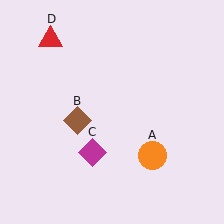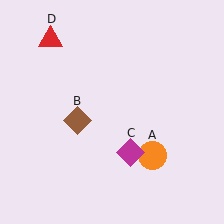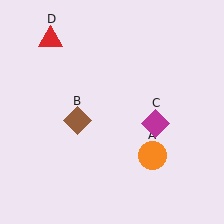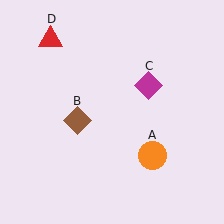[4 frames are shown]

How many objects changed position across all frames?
1 object changed position: magenta diamond (object C).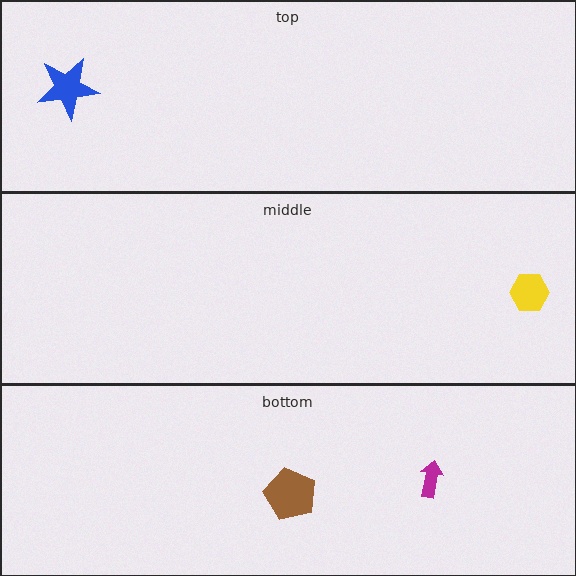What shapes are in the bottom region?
The brown pentagon, the magenta arrow.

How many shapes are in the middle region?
1.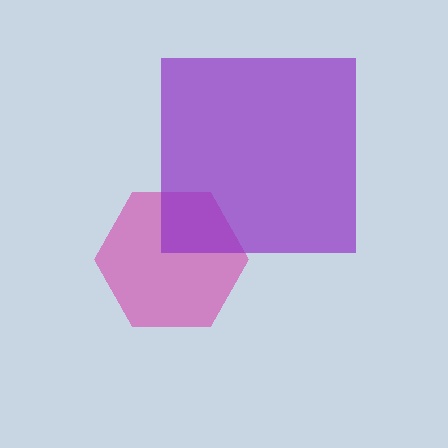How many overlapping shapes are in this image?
There are 2 overlapping shapes in the image.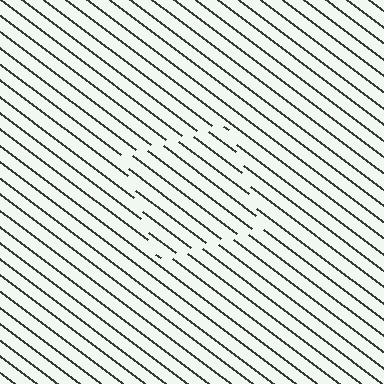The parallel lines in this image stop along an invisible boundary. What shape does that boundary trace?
An illusory square. The interior of the shape contains the same grating, shifted by half a period — the contour is defined by the phase discontinuity where line-ends from the inner and outer gratings abut.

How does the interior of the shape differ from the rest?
The interior of the shape contains the same grating, shifted by half a period — the contour is defined by the phase discontinuity where line-ends from the inner and outer gratings abut.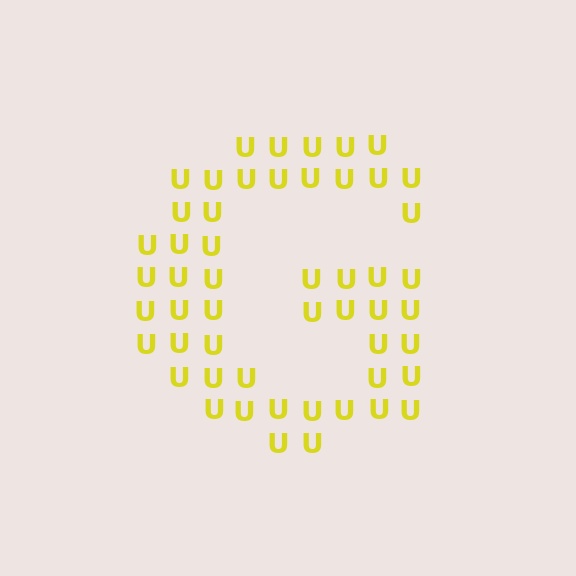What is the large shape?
The large shape is the letter G.